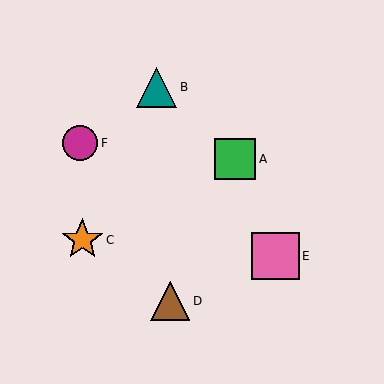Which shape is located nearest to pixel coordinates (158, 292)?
The brown triangle (labeled D) at (170, 301) is nearest to that location.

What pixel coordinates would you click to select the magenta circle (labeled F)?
Click at (80, 143) to select the magenta circle F.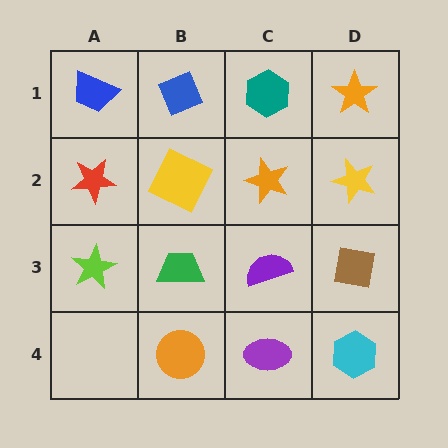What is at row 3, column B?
A green trapezoid.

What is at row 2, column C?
An orange star.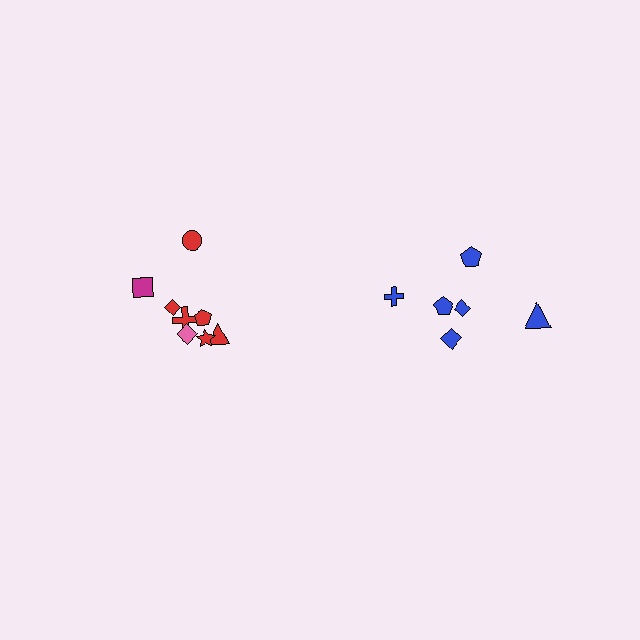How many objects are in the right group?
There are 6 objects.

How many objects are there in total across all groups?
There are 14 objects.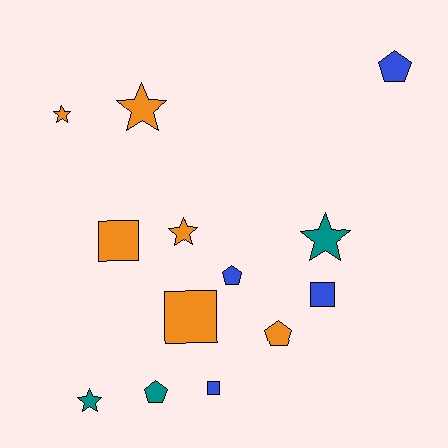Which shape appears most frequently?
Star, with 5 objects.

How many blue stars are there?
There are no blue stars.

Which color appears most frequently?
Orange, with 6 objects.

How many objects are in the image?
There are 13 objects.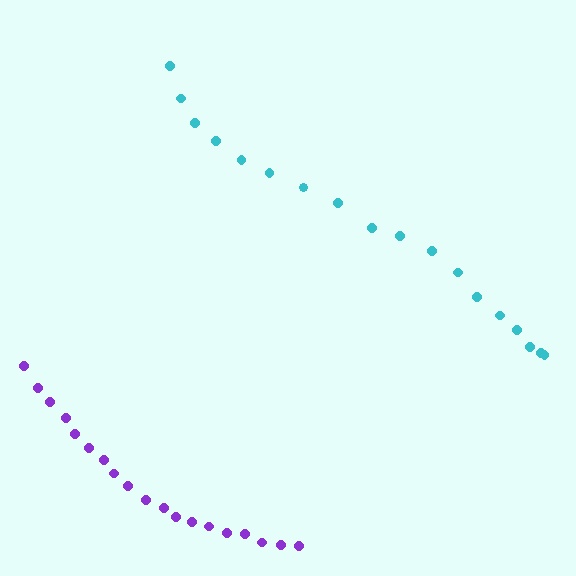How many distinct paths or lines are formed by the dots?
There are 2 distinct paths.